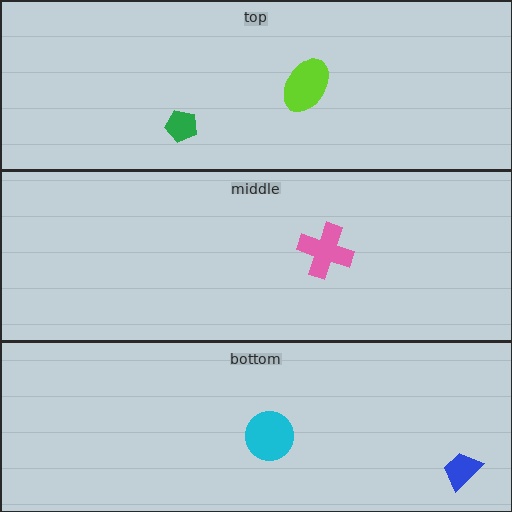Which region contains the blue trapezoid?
The bottom region.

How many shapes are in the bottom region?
2.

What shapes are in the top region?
The lime ellipse, the green pentagon.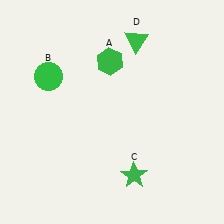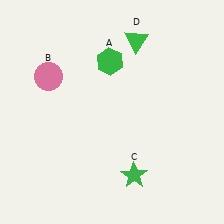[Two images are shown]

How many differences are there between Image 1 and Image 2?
There is 1 difference between the two images.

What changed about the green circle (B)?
In Image 1, B is green. In Image 2, it changed to pink.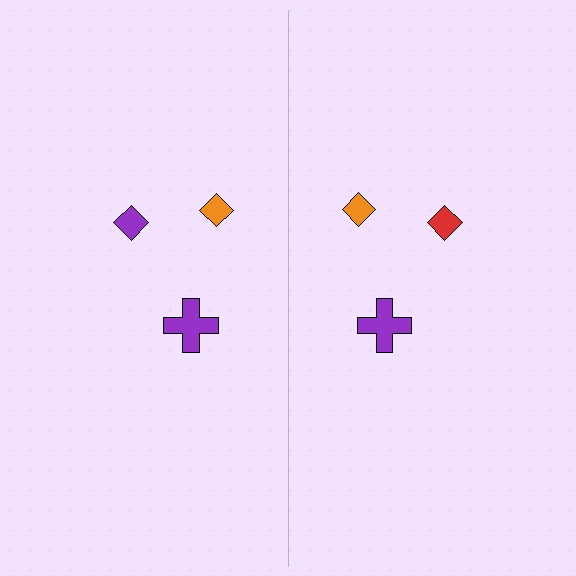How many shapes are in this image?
There are 6 shapes in this image.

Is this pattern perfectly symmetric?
No, the pattern is not perfectly symmetric. The red diamond on the right side breaks the symmetry — its mirror counterpart is purple.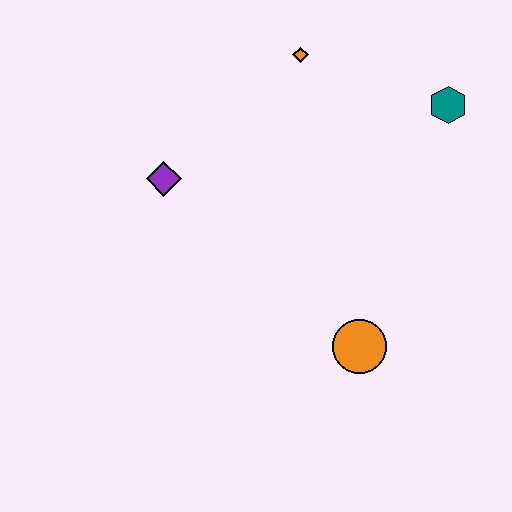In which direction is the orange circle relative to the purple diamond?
The orange circle is to the right of the purple diamond.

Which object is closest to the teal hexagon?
The orange diamond is closest to the teal hexagon.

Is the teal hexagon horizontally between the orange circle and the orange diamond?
No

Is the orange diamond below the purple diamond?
No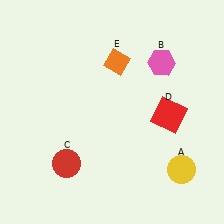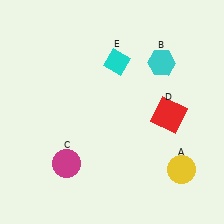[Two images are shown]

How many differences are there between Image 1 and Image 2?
There are 3 differences between the two images.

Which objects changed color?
B changed from pink to cyan. C changed from red to magenta. E changed from orange to cyan.